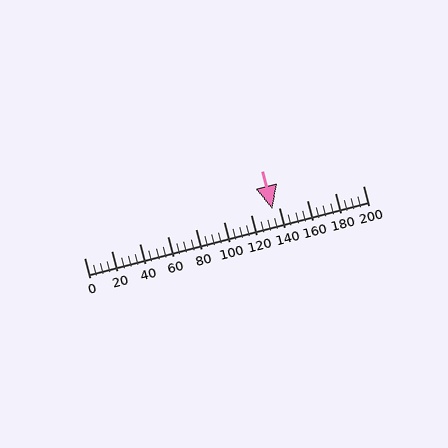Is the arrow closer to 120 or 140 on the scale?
The arrow is closer to 140.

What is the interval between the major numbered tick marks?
The major tick marks are spaced 20 units apart.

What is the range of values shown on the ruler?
The ruler shows values from 0 to 200.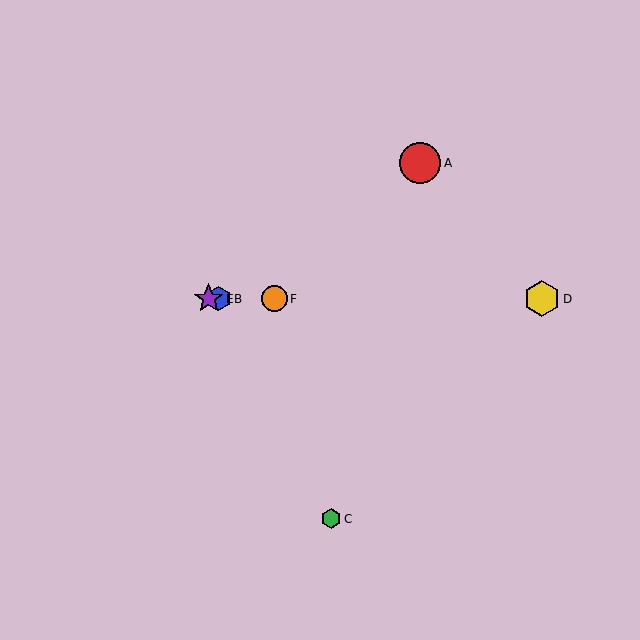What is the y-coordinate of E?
Object E is at y≈299.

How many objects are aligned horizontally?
4 objects (B, D, E, F) are aligned horizontally.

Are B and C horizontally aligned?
No, B is at y≈299 and C is at y≈519.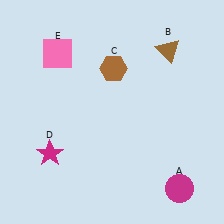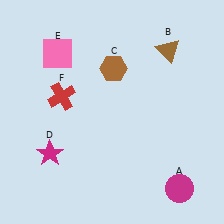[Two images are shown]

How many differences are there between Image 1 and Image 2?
There is 1 difference between the two images.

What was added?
A red cross (F) was added in Image 2.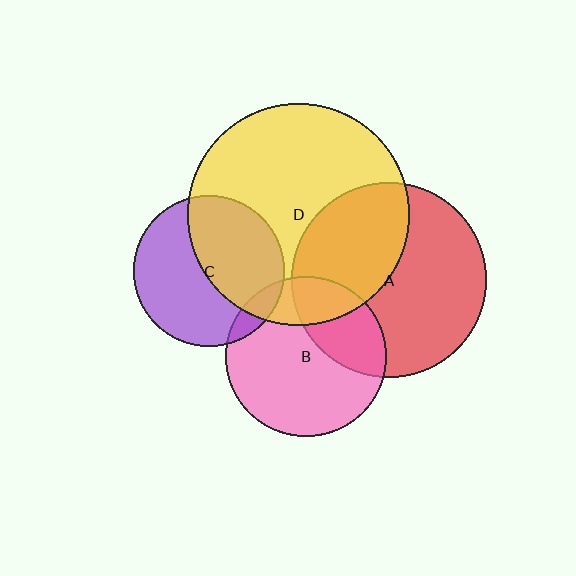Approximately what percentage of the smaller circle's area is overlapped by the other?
Approximately 10%.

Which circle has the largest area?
Circle D (yellow).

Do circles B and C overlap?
Yes.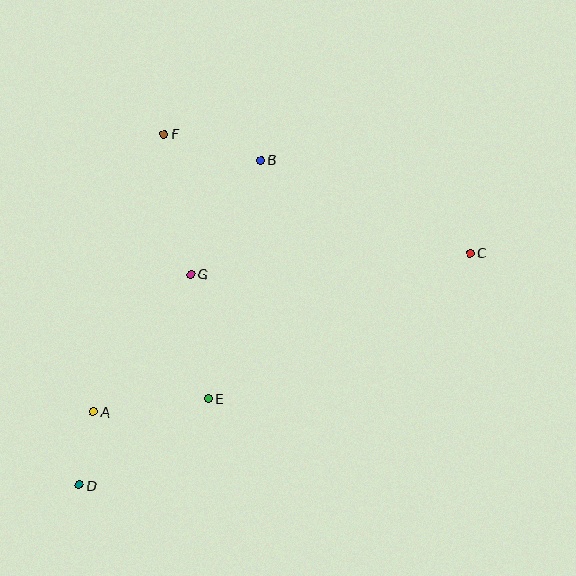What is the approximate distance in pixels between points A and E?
The distance between A and E is approximately 116 pixels.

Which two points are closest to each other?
Points A and D are closest to each other.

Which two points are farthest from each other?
Points C and D are farthest from each other.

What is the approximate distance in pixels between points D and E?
The distance between D and E is approximately 156 pixels.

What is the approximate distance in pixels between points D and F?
The distance between D and F is approximately 361 pixels.